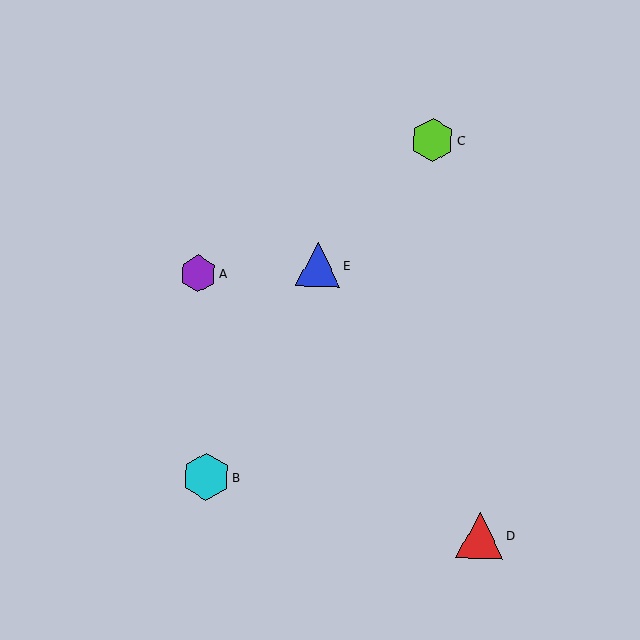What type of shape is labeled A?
Shape A is a purple hexagon.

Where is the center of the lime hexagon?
The center of the lime hexagon is at (433, 140).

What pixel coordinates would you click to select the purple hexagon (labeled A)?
Click at (198, 273) to select the purple hexagon A.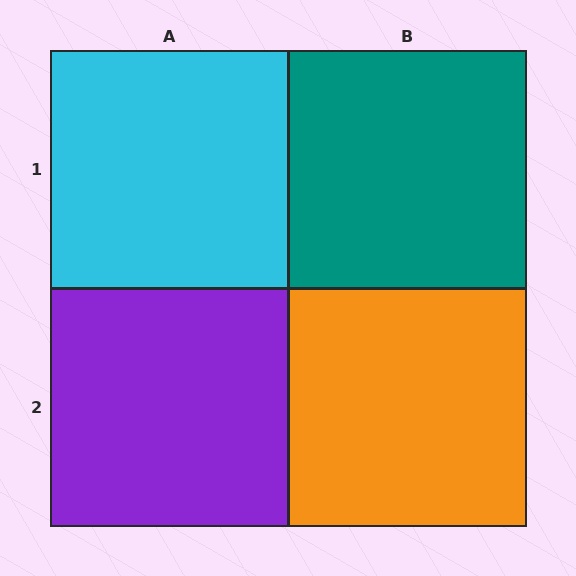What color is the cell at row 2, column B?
Orange.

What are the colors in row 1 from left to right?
Cyan, teal.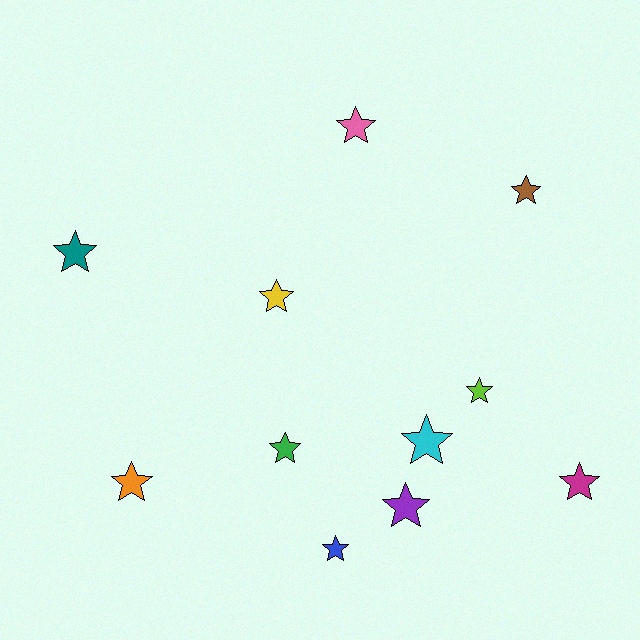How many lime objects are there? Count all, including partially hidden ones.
There is 1 lime object.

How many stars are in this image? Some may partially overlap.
There are 11 stars.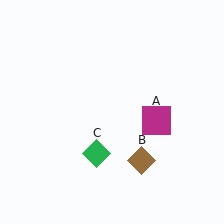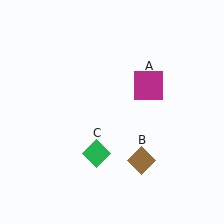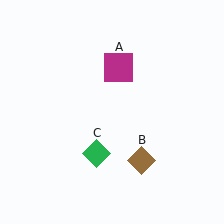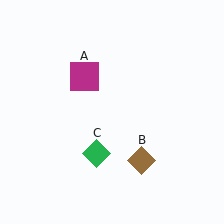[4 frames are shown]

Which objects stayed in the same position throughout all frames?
Brown diamond (object B) and green diamond (object C) remained stationary.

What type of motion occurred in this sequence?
The magenta square (object A) rotated counterclockwise around the center of the scene.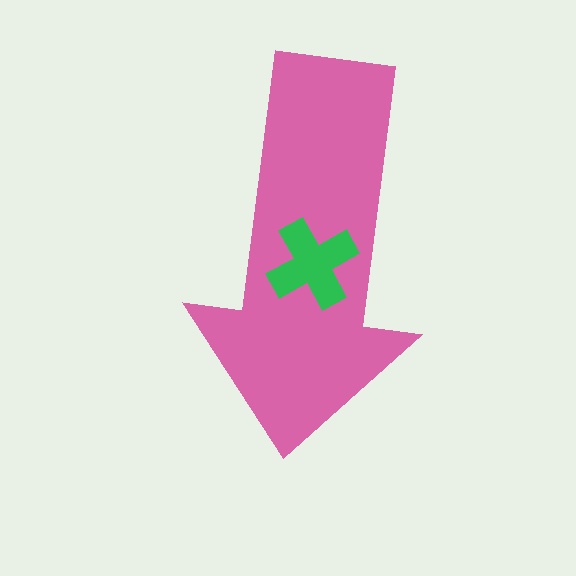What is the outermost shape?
The pink arrow.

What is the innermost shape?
The green cross.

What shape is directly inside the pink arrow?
The green cross.